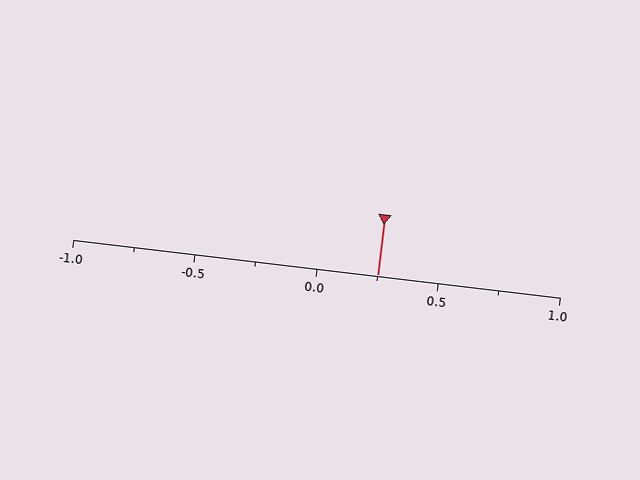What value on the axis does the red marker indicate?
The marker indicates approximately 0.25.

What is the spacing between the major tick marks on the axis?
The major ticks are spaced 0.5 apart.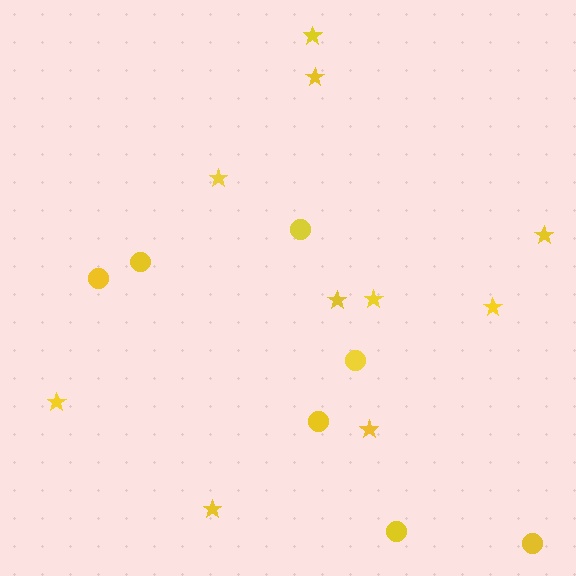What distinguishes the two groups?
There are 2 groups: one group of stars (10) and one group of circles (7).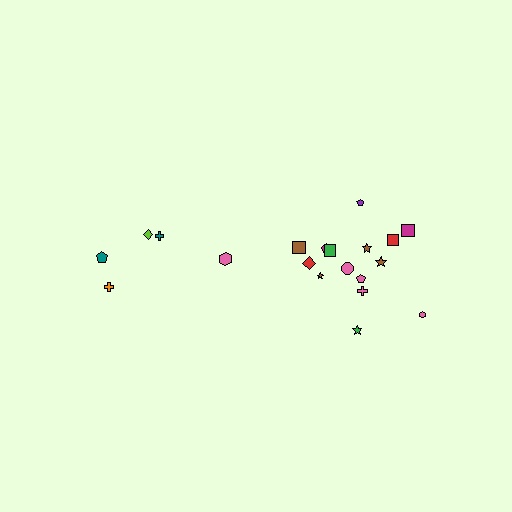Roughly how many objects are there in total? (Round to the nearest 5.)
Roughly 20 objects in total.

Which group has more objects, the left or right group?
The right group.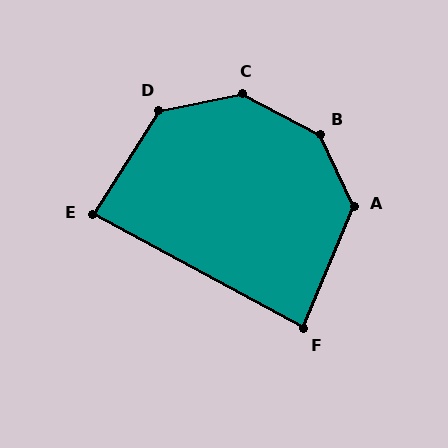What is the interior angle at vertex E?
Approximately 86 degrees (approximately right).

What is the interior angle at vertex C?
Approximately 141 degrees (obtuse).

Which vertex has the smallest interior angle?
F, at approximately 84 degrees.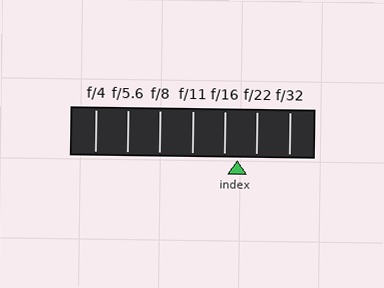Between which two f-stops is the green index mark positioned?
The index mark is between f/16 and f/22.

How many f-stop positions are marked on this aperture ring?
There are 7 f-stop positions marked.